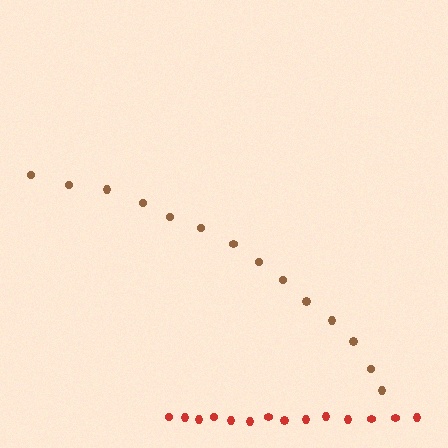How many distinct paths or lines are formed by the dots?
There are 2 distinct paths.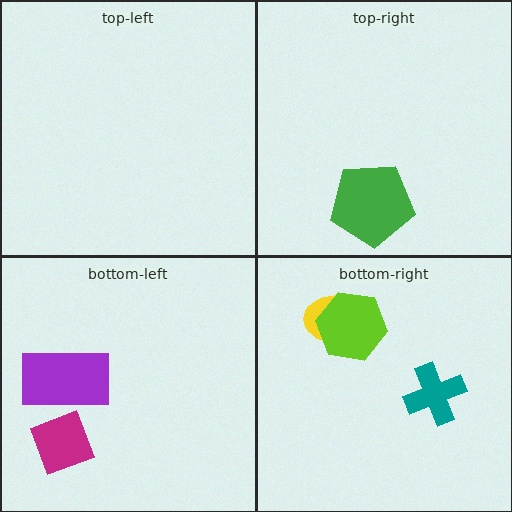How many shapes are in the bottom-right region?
3.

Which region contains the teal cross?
The bottom-right region.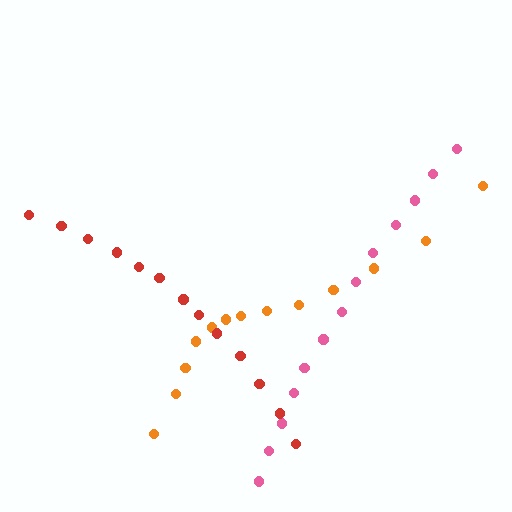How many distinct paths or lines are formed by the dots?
There are 3 distinct paths.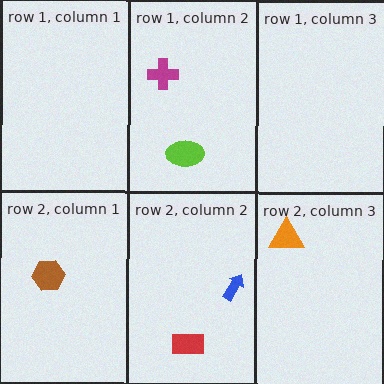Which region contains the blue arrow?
The row 2, column 2 region.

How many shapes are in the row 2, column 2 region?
2.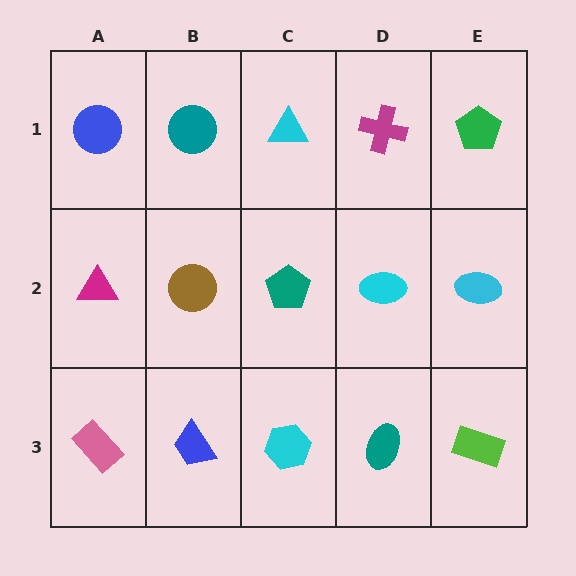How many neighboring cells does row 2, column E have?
3.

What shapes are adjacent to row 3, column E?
A cyan ellipse (row 2, column E), a teal ellipse (row 3, column D).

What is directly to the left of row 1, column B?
A blue circle.